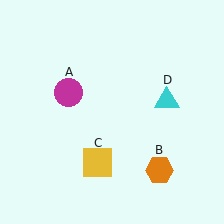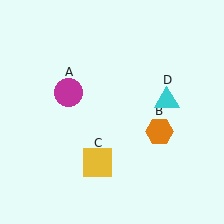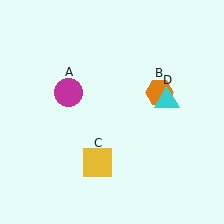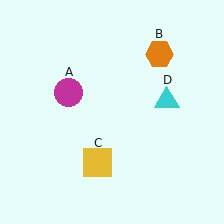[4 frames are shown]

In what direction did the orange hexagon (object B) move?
The orange hexagon (object B) moved up.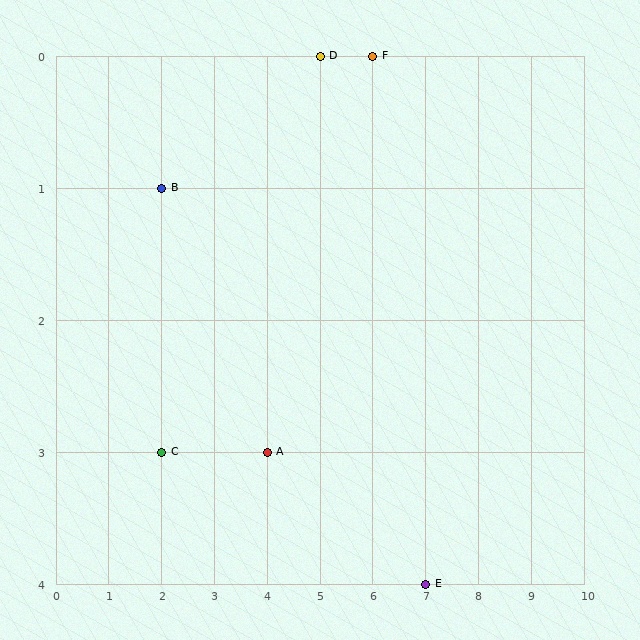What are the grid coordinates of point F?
Point F is at grid coordinates (6, 0).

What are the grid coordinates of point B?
Point B is at grid coordinates (2, 1).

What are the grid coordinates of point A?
Point A is at grid coordinates (4, 3).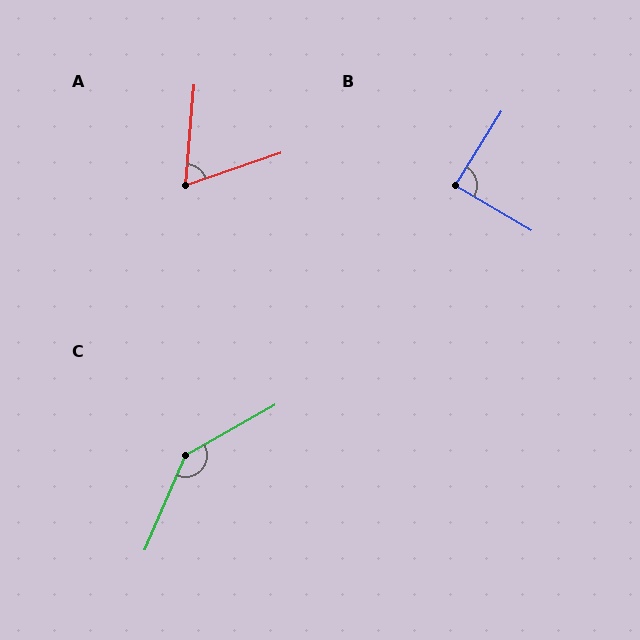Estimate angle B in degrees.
Approximately 89 degrees.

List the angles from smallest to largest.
A (66°), B (89°), C (142°).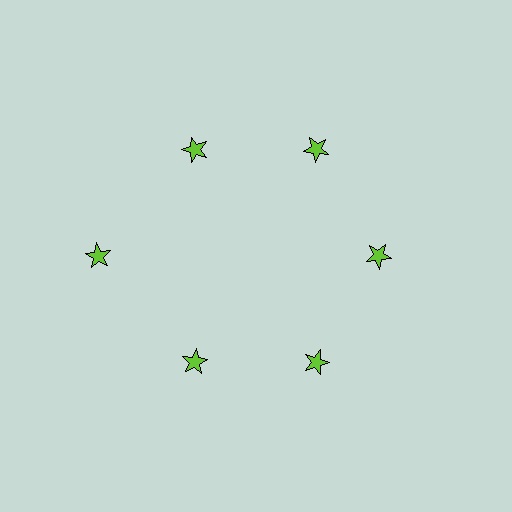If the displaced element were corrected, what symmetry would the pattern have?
It would have 6-fold rotational symmetry — the pattern would map onto itself every 60 degrees.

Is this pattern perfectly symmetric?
No. The 6 lime stars are arranged in a ring, but one element near the 9 o'clock position is pushed outward from the center, breaking the 6-fold rotational symmetry.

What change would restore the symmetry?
The symmetry would be restored by moving it inward, back onto the ring so that all 6 stars sit at equal angles and equal distance from the center.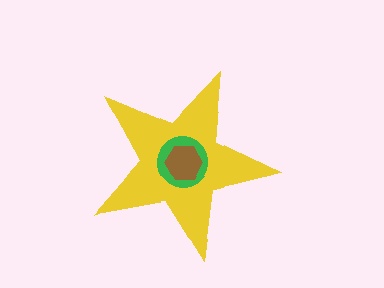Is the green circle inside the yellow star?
Yes.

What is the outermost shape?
The yellow star.